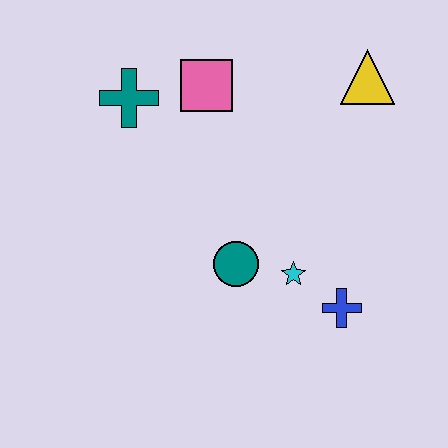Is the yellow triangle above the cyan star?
Yes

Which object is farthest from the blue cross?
The teal cross is farthest from the blue cross.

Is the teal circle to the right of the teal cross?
Yes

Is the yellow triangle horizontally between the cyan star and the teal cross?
No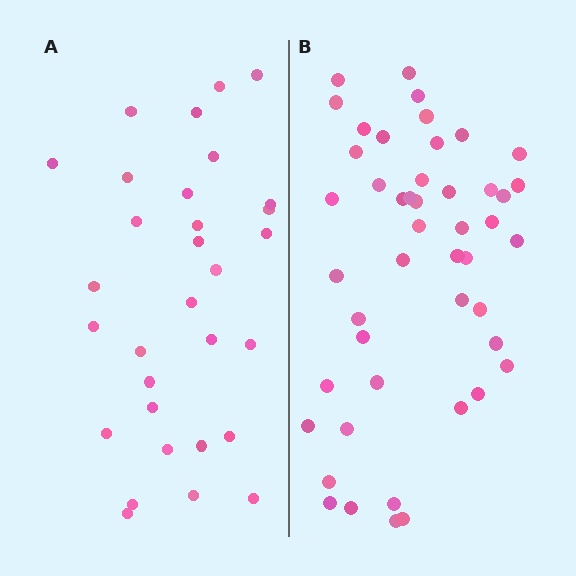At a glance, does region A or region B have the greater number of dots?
Region B (the right region) has more dots.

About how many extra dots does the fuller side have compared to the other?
Region B has approximately 15 more dots than region A.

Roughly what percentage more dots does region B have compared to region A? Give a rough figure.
About 50% more.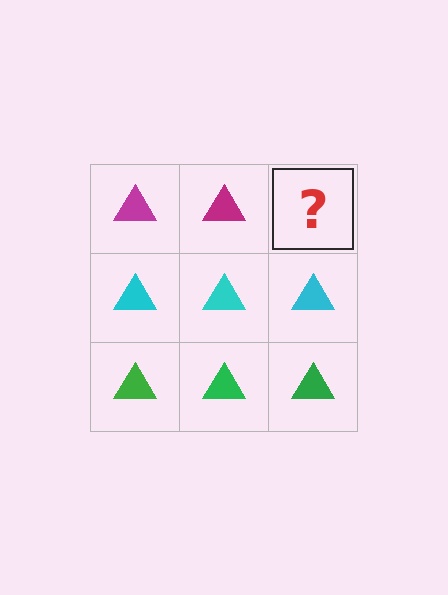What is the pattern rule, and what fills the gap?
The rule is that each row has a consistent color. The gap should be filled with a magenta triangle.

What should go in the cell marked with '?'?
The missing cell should contain a magenta triangle.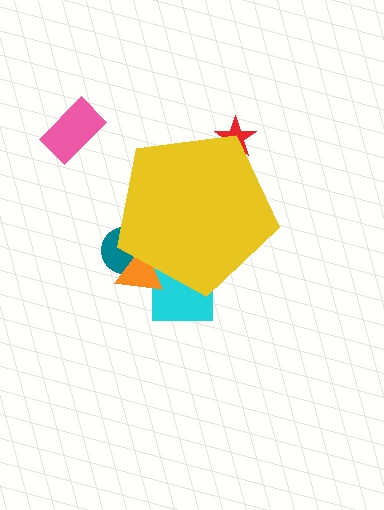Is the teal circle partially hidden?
Yes, the teal circle is partially hidden behind the yellow pentagon.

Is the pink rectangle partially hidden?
No, the pink rectangle is fully visible.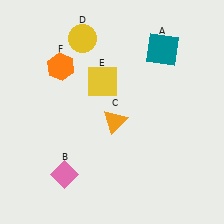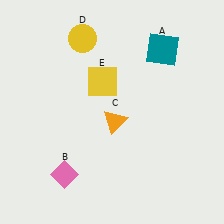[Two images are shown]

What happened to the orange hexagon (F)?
The orange hexagon (F) was removed in Image 2. It was in the top-left area of Image 1.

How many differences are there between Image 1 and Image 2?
There is 1 difference between the two images.